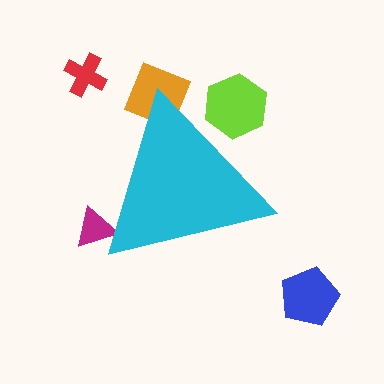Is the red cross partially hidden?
No, the red cross is fully visible.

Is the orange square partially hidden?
Yes, the orange square is partially hidden behind the cyan triangle.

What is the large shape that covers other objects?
A cyan triangle.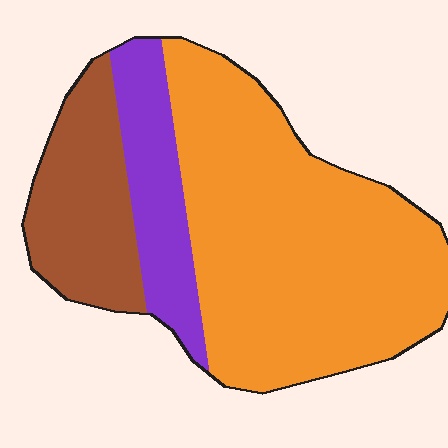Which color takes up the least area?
Purple, at roughly 15%.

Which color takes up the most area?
Orange, at roughly 65%.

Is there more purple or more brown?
Brown.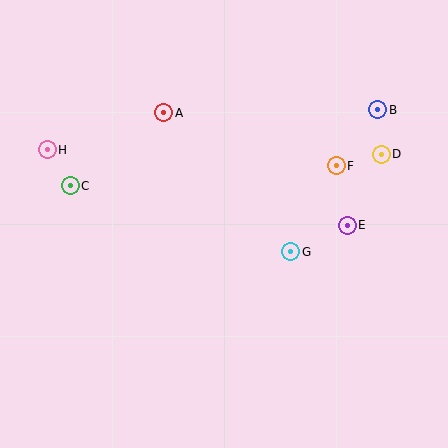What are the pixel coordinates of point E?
Point E is at (347, 225).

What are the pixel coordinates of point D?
Point D is at (381, 154).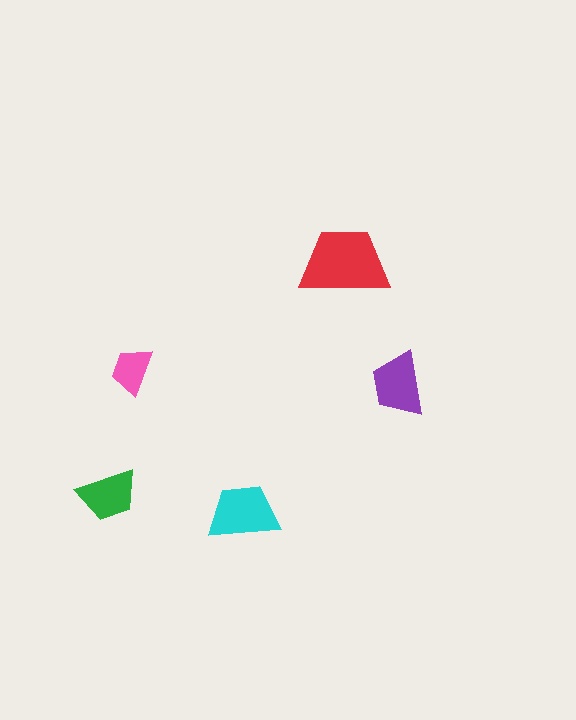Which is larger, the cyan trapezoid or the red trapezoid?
The red one.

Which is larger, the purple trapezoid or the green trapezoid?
The purple one.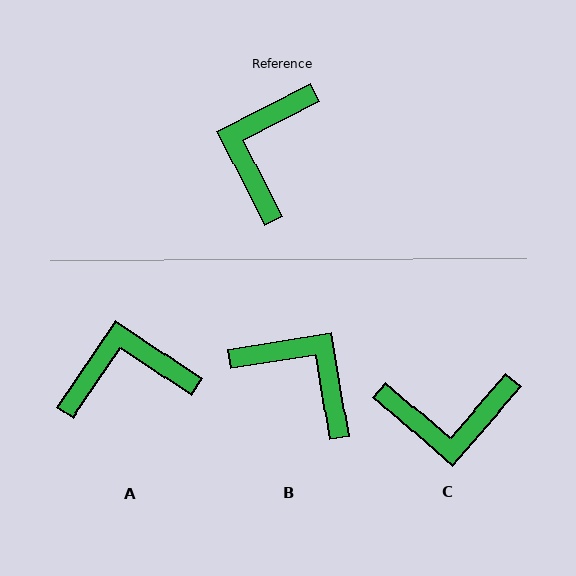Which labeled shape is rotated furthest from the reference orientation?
C, about 112 degrees away.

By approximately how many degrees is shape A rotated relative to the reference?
Approximately 61 degrees clockwise.